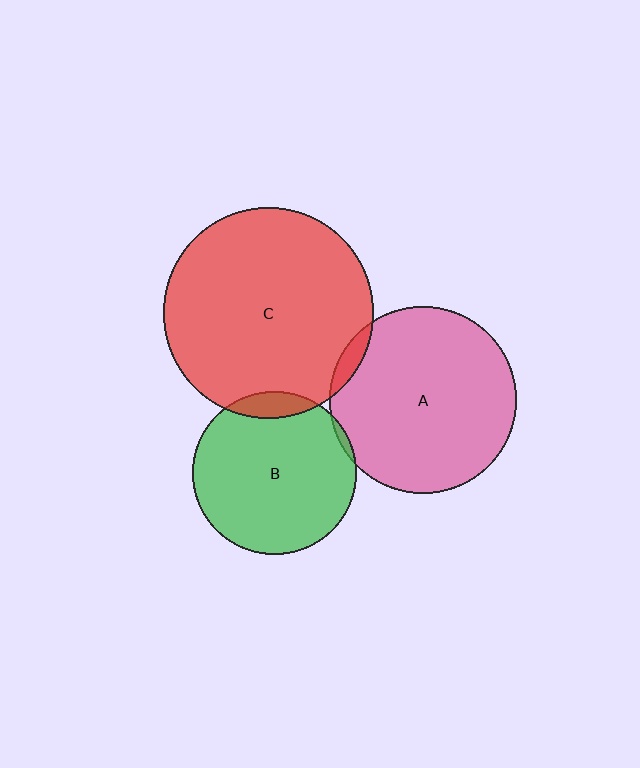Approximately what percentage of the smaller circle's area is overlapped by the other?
Approximately 5%.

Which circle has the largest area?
Circle C (red).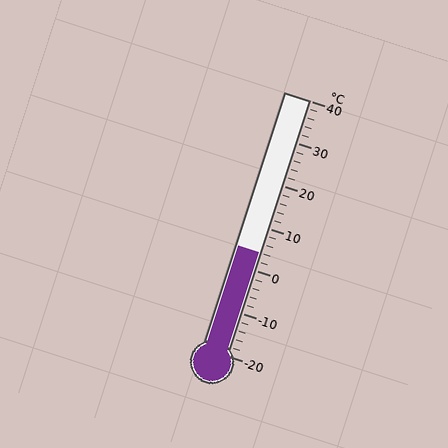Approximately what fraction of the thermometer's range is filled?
The thermometer is filled to approximately 40% of its range.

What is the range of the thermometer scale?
The thermometer scale ranges from -20°C to 40°C.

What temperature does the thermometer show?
The thermometer shows approximately 4°C.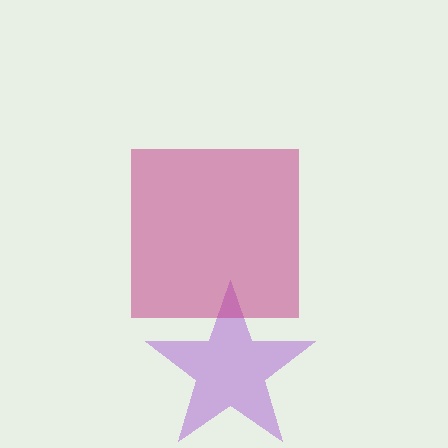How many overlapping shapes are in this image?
There are 2 overlapping shapes in the image.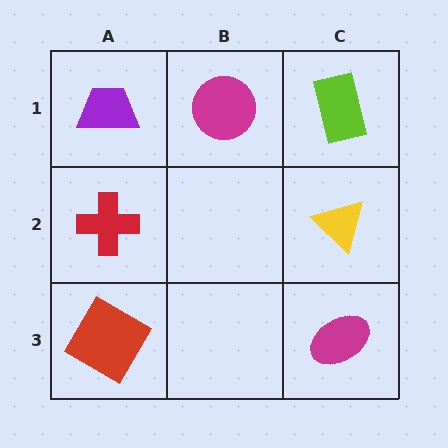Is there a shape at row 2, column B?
No, that cell is empty.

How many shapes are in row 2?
2 shapes.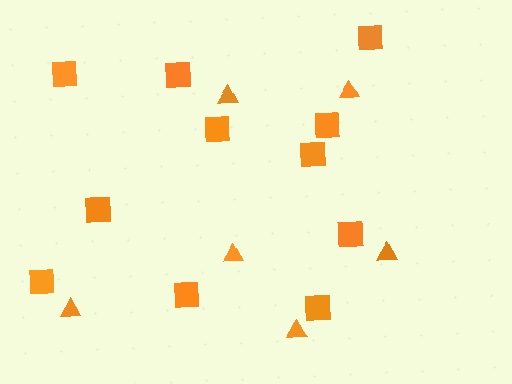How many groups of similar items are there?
There are 2 groups: one group of triangles (6) and one group of squares (11).